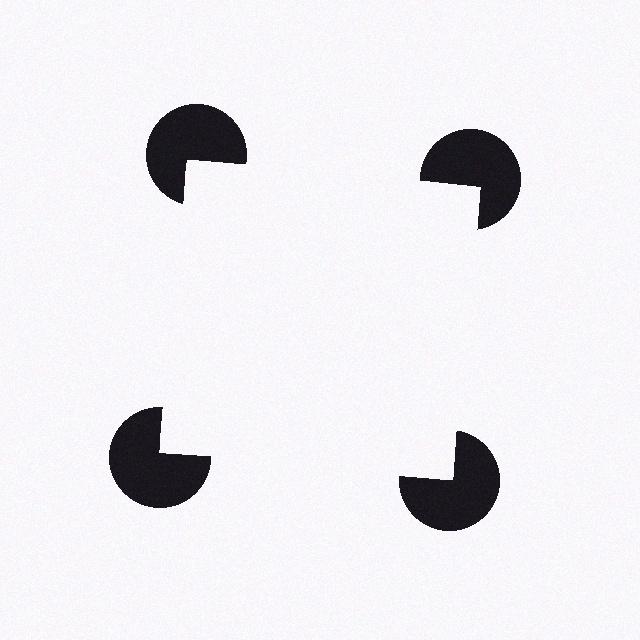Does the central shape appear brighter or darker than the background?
It typically appears slightly brighter than the background, even though no actual brightness change is drawn.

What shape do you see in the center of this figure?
An illusory square — its edges are inferred from the aligned wedge cuts in the pac-man discs, not physically drawn.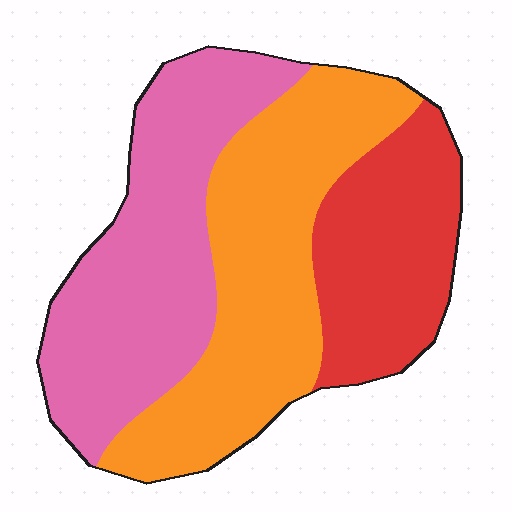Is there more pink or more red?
Pink.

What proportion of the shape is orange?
Orange takes up about three eighths (3/8) of the shape.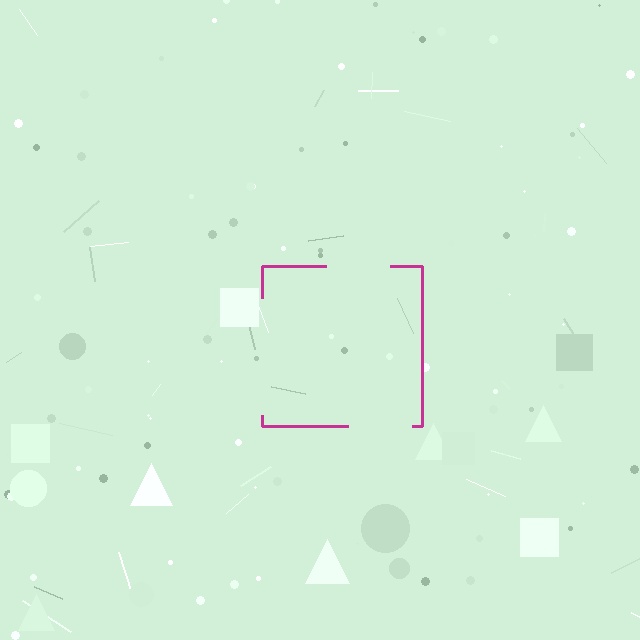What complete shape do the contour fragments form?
The contour fragments form a square.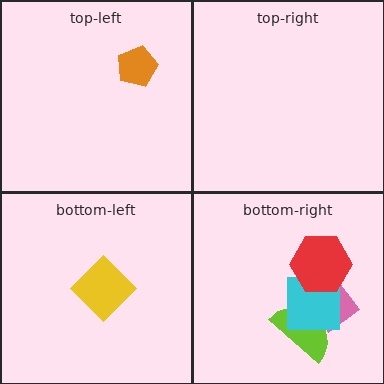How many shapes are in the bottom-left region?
1.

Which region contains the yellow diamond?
The bottom-left region.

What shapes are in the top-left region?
The orange pentagon.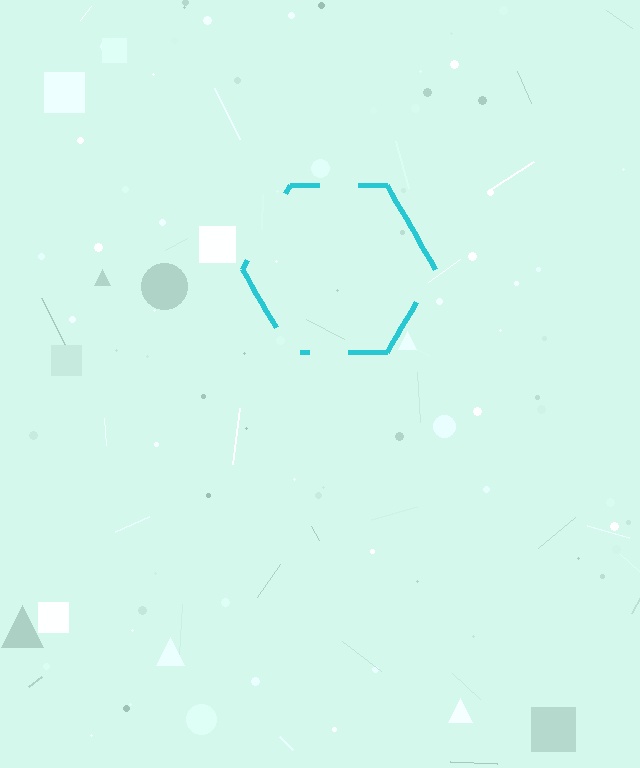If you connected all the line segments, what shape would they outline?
They would outline a hexagon.